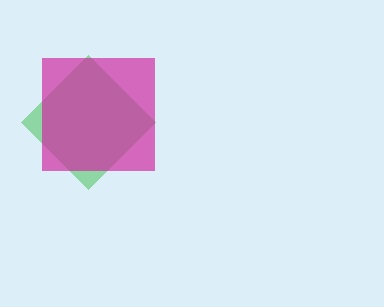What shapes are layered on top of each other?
The layered shapes are: a green diamond, a magenta square.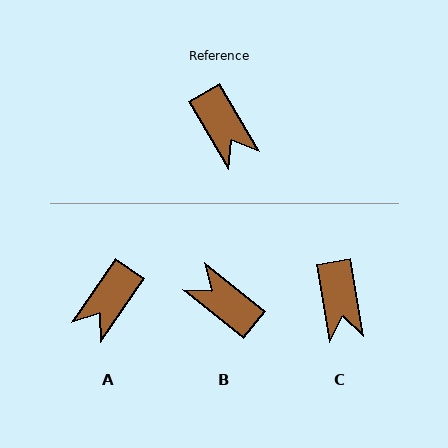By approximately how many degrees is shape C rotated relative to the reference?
Approximately 21 degrees clockwise.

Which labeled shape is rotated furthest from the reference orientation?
B, about 159 degrees away.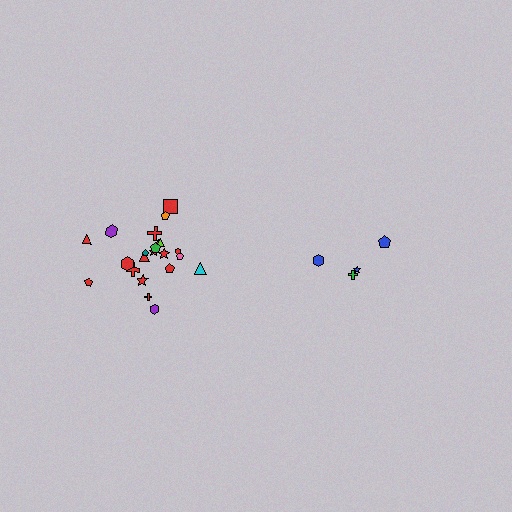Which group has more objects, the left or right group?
The left group.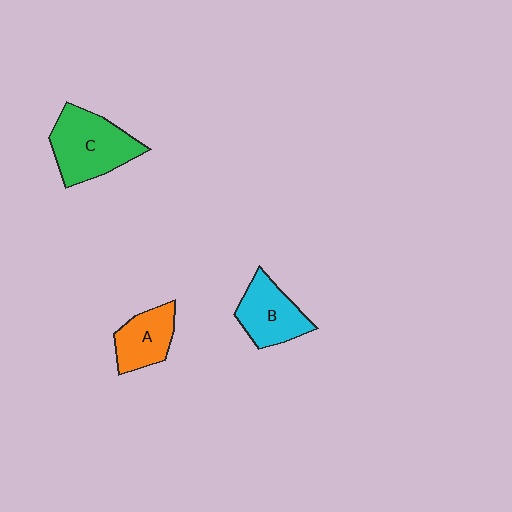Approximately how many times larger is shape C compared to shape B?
Approximately 1.3 times.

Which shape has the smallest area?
Shape A (orange).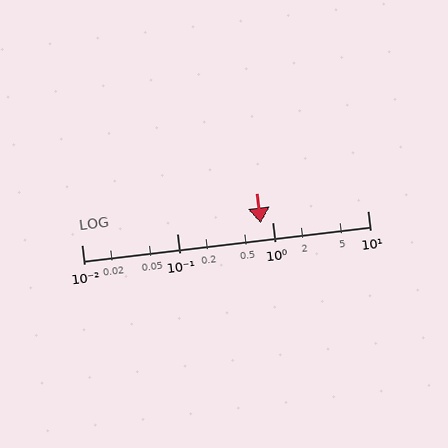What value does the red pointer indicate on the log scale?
The pointer indicates approximately 0.76.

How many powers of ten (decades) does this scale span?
The scale spans 3 decades, from 0.01 to 10.